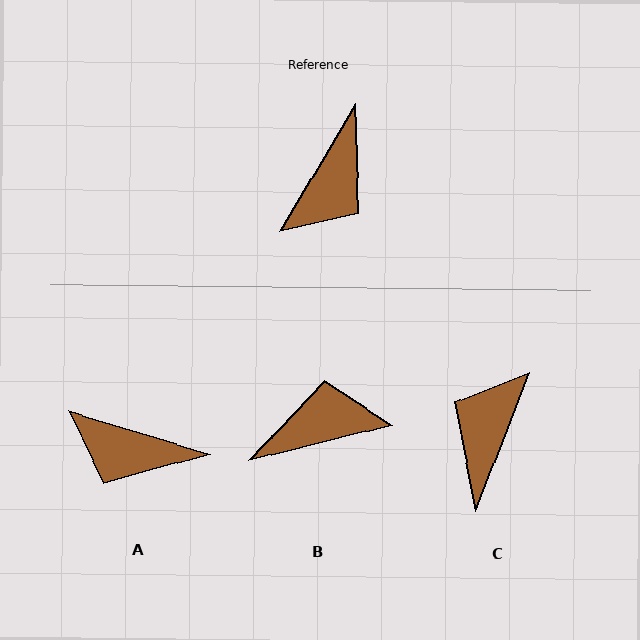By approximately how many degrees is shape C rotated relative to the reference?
Approximately 170 degrees clockwise.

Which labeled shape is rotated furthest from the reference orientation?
C, about 170 degrees away.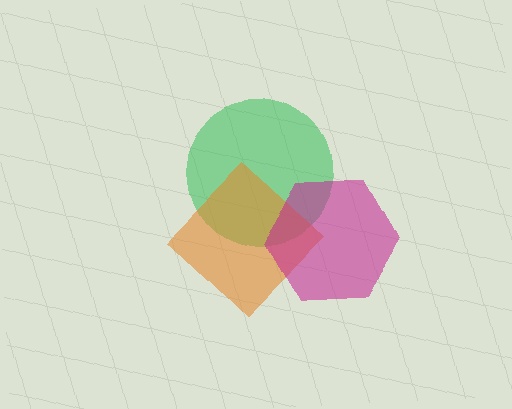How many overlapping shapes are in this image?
There are 3 overlapping shapes in the image.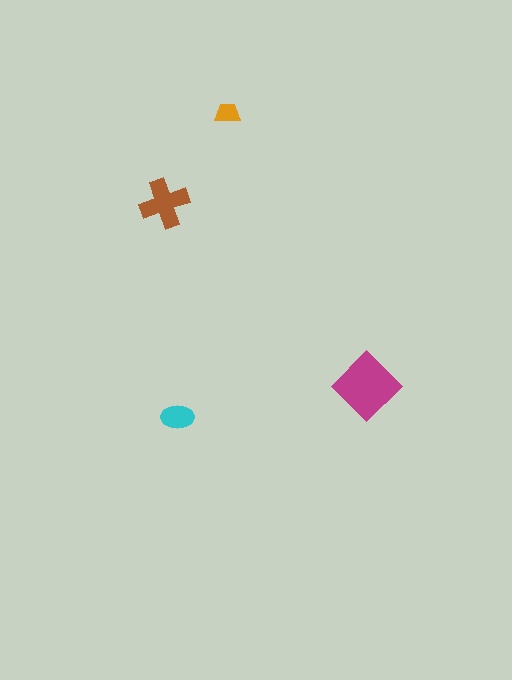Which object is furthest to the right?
The magenta diamond is rightmost.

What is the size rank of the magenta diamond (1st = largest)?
1st.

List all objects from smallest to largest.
The orange trapezoid, the cyan ellipse, the brown cross, the magenta diamond.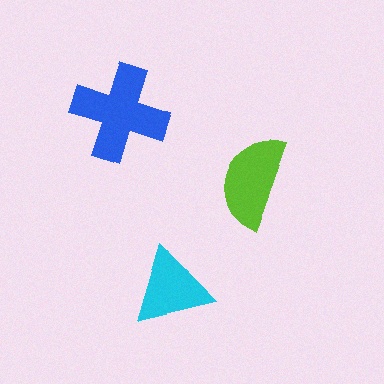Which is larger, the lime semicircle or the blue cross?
The blue cross.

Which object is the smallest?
The cyan triangle.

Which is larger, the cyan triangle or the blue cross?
The blue cross.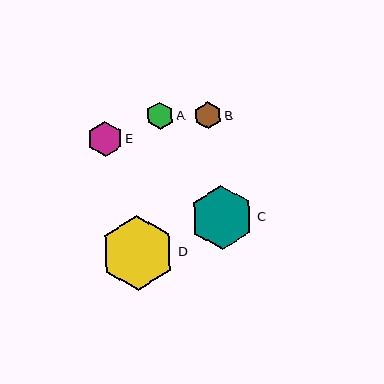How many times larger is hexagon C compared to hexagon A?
Hexagon C is approximately 2.3 times the size of hexagon A.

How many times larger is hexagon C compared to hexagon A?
Hexagon C is approximately 2.3 times the size of hexagon A.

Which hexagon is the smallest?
Hexagon A is the smallest with a size of approximately 27 pixels.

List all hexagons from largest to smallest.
From largest to smallest: D, C, E, B, A.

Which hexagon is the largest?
Hexagon D is the largest with a size of approximately 74 pixels.